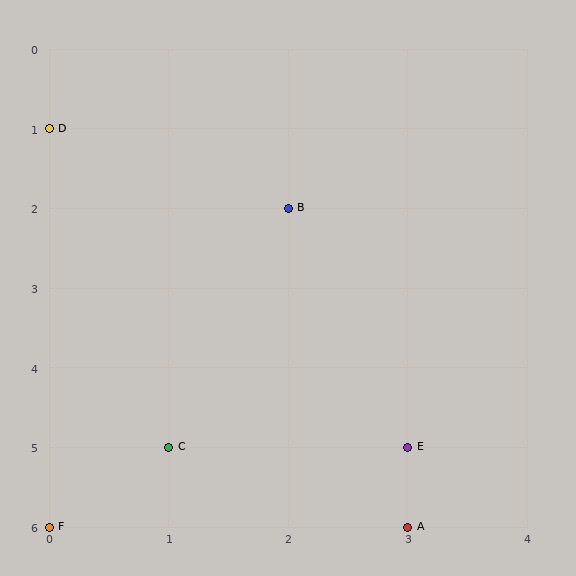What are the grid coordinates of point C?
Point C is at grid coordinates (1, 5).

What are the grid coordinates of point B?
Point B is at grid coordinates (2, 2).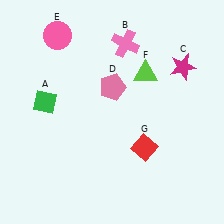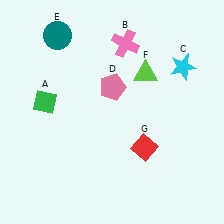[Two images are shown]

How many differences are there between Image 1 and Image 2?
There are 2 differences between the two images.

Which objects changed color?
C changed from magenta to cyan. E changed from pink to teal.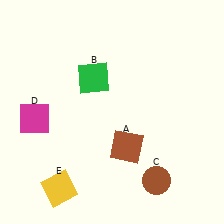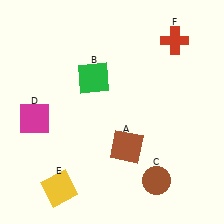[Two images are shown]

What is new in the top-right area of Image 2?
A red cross (F) was added in the top-right area of Image 2.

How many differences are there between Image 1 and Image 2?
There is 1 difference between the two images.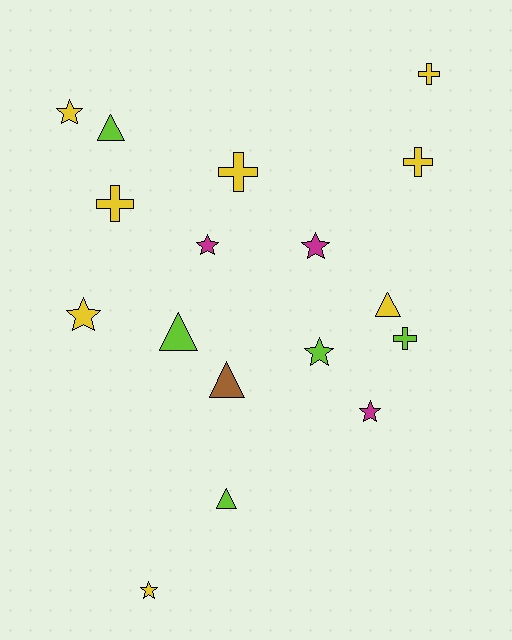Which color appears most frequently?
Yellow, with 8 objects.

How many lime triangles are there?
There are 3 lime triangles.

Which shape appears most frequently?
Star, with 7 objects.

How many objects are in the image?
There are 17 objects.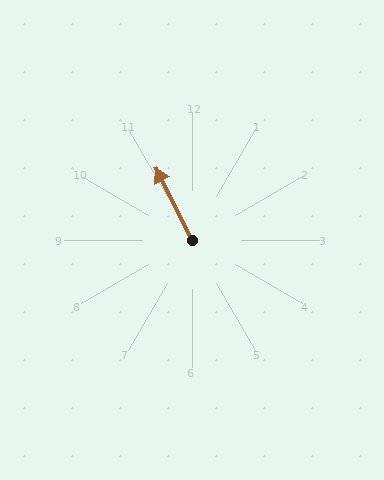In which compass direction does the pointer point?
Northwest.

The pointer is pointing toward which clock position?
Roughly 11 o'clock.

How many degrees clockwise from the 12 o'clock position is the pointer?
Approximately 333 degrees.